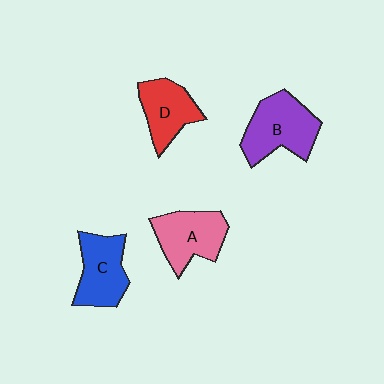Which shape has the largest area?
Shape B (purple).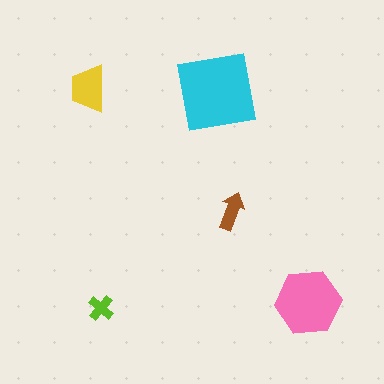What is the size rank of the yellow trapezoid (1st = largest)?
3rd.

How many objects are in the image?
There are 5 objects in the image.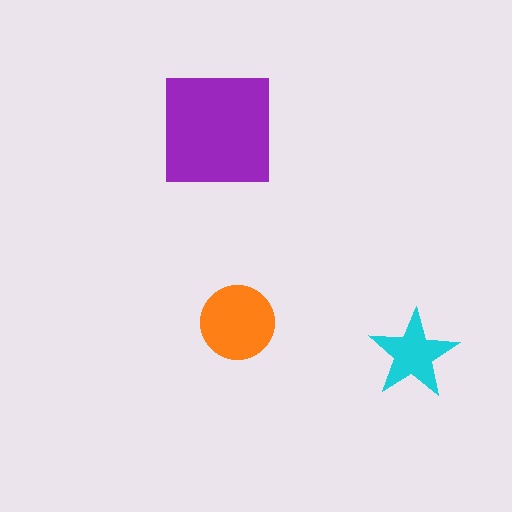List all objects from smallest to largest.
The cyan star, the orange circle, the purple square.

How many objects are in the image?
There are 3 objects in the image.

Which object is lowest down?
The cyan star is bottommost.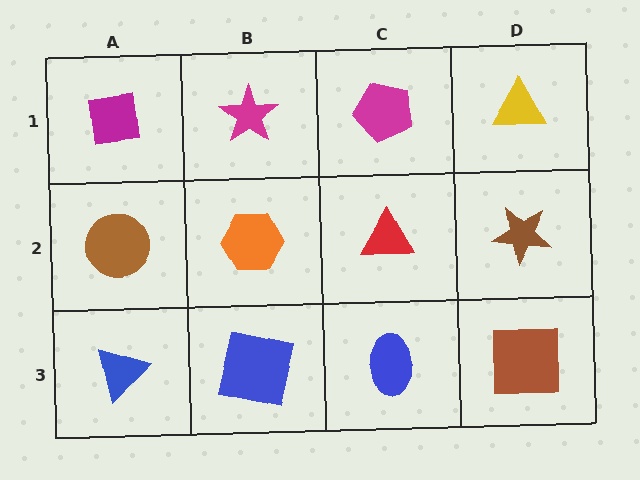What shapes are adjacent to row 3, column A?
A brown circle (row 2, column A), a blue square (row 3, column B).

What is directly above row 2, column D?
A yellow triangle.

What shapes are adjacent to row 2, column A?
A magenta square (row 1, column A), a blue triangle (row 3, column A), an orange hexagon (row 2, column B).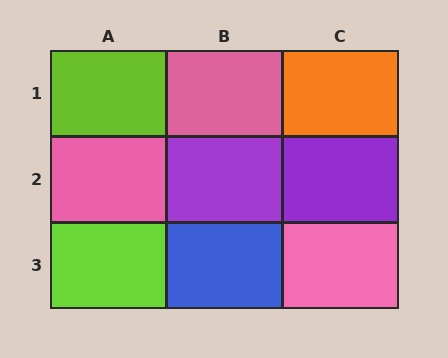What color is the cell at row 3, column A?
Lime.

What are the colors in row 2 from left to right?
Pink, purple, purple.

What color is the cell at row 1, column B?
Pink.